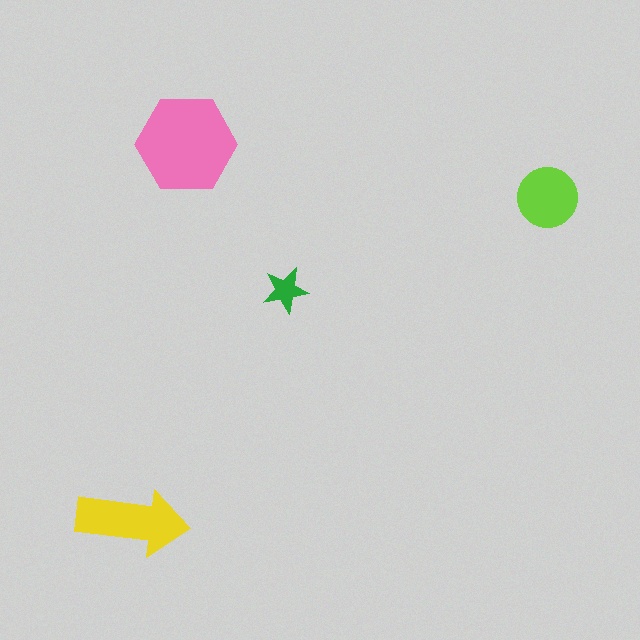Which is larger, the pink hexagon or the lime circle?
The pink hexagon.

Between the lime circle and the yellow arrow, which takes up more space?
The yellow arrow.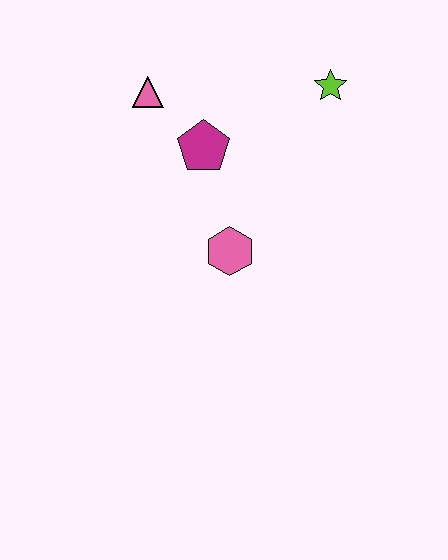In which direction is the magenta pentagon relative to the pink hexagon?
The magenta pentagon is above the pink hexagon.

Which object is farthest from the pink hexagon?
The lime star is farthest from the pink hexagon.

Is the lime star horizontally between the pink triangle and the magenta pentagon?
No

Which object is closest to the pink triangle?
The magenta pentagon is closest to the pink triangle.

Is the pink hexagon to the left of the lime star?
Yes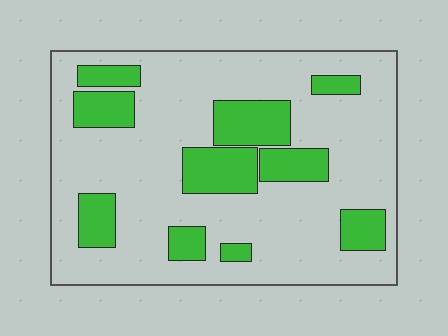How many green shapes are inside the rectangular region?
10.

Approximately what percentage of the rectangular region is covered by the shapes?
Approximately 25%.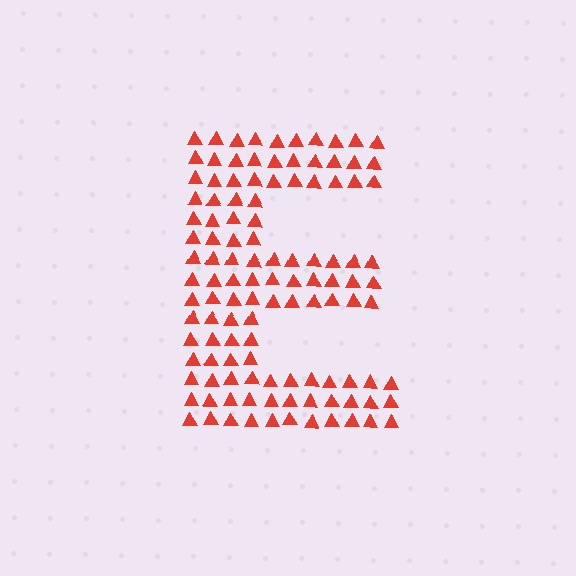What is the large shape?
The large shape is the letter E.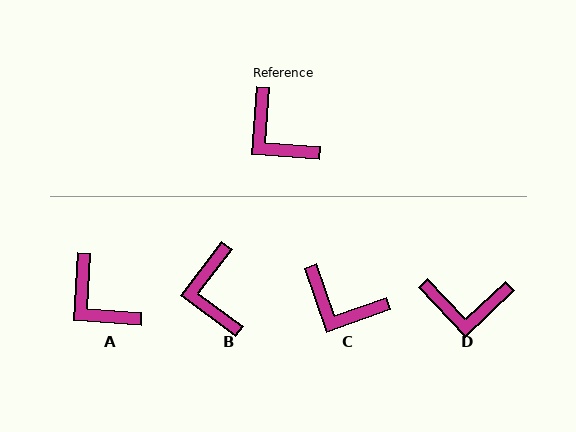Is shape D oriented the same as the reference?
No, it is off by about 47 degrees.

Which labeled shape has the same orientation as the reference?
A.